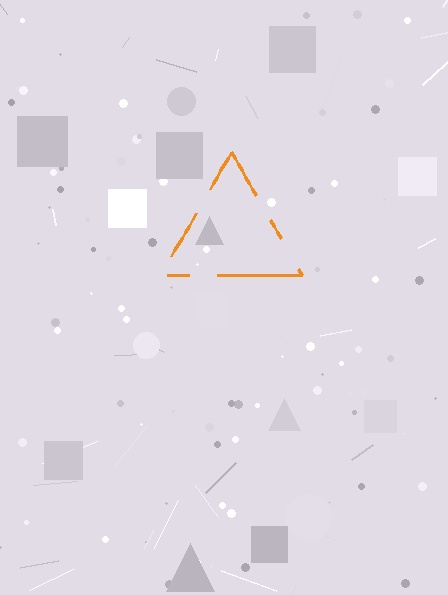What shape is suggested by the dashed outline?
The dashed outline suggests a triangle.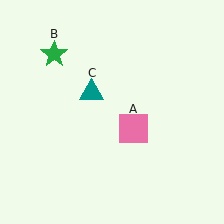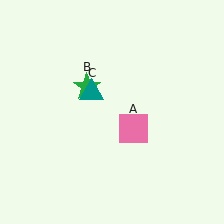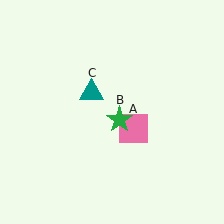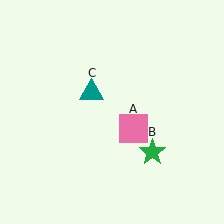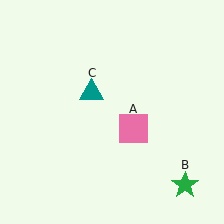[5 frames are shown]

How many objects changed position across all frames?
1 object changed position: green star (object B).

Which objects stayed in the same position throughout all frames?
Pink square (object A) and teal triangle (object C) remained stationary.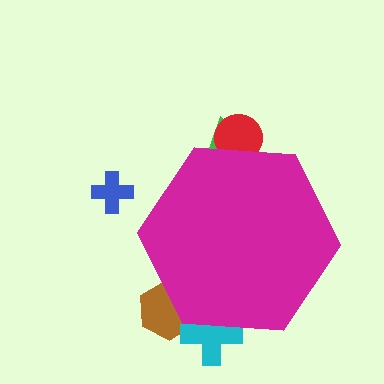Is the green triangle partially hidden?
Yes, the green triangle is partially hidden behind the magenta hexagon.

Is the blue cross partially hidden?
No, the blue cross is fully visible.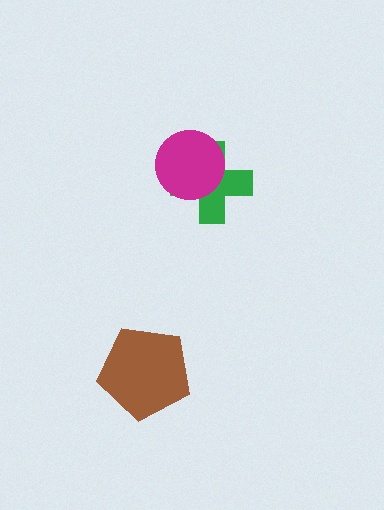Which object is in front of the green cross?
The magenta circle is in front of the green cross.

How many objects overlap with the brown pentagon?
0 objects overlap with the brown pentagon.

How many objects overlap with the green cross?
1 object overlaps with the green cross.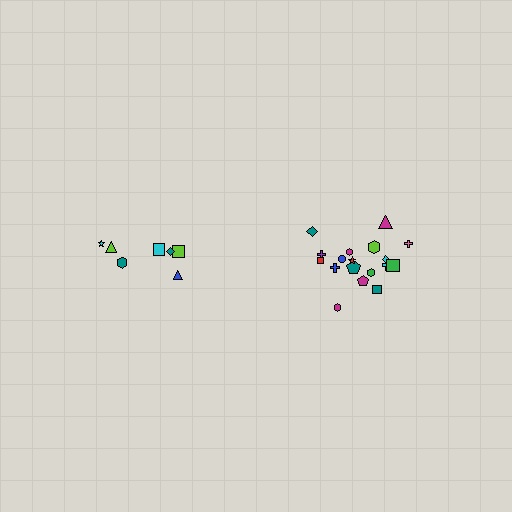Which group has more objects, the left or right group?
The right group.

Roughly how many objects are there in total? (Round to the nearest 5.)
Roughly 25 objects in total.